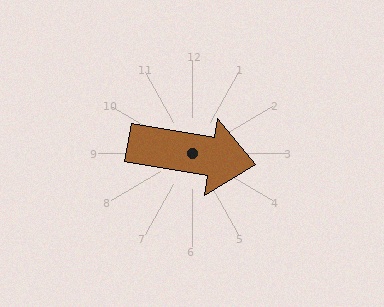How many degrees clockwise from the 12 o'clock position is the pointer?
Approximately 100 degrees.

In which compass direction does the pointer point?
East.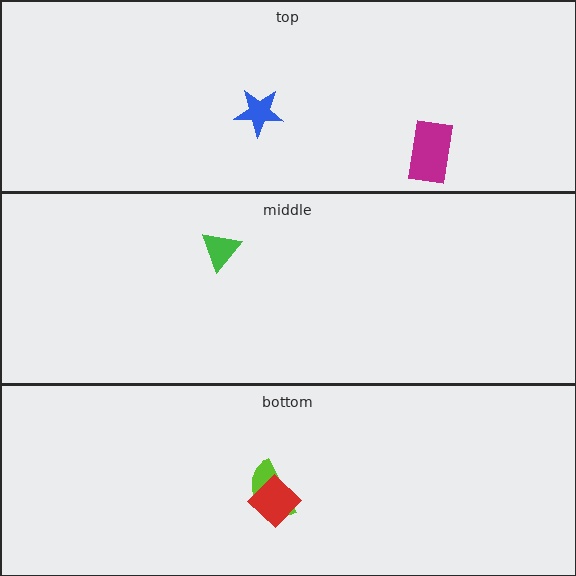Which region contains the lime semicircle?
The bottom region.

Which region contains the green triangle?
The middle region.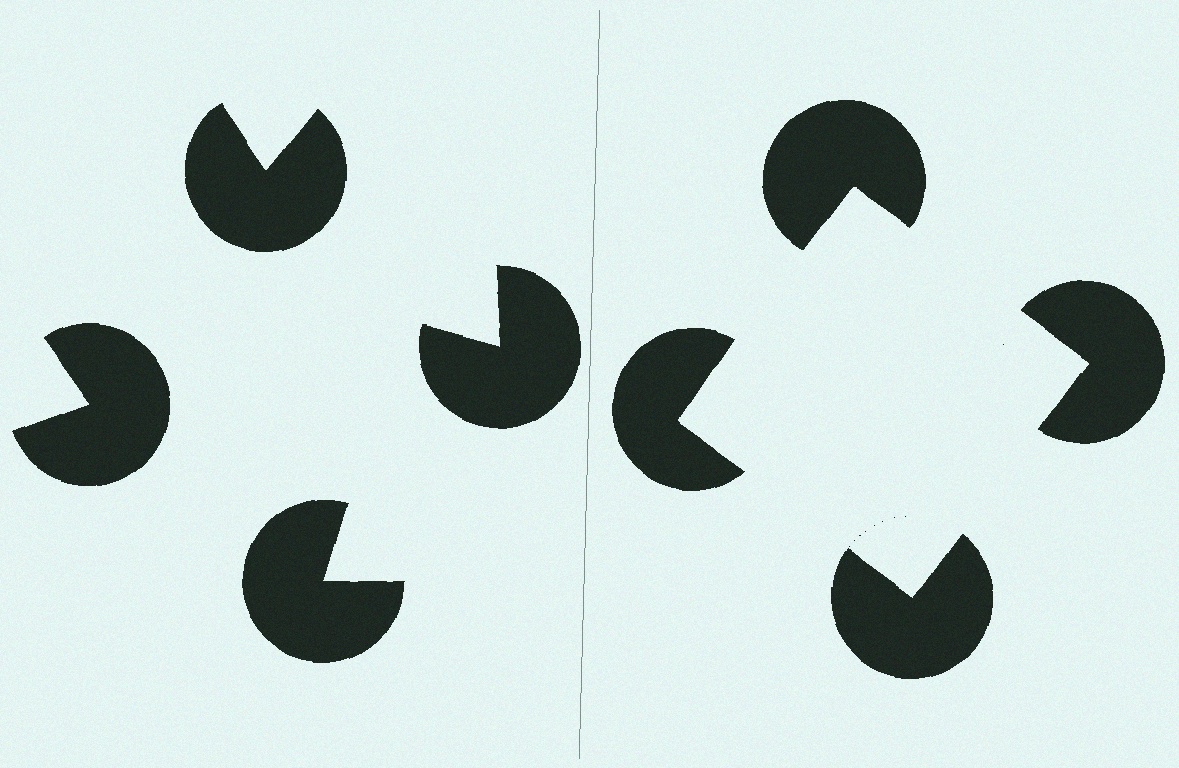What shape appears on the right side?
An illusory square.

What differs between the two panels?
The pac-man discs are positioned identically on both sides; only the wedge orientations differ. On the right they align to a square; on the left they are misaligned.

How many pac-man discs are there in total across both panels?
8 — 4 on each side.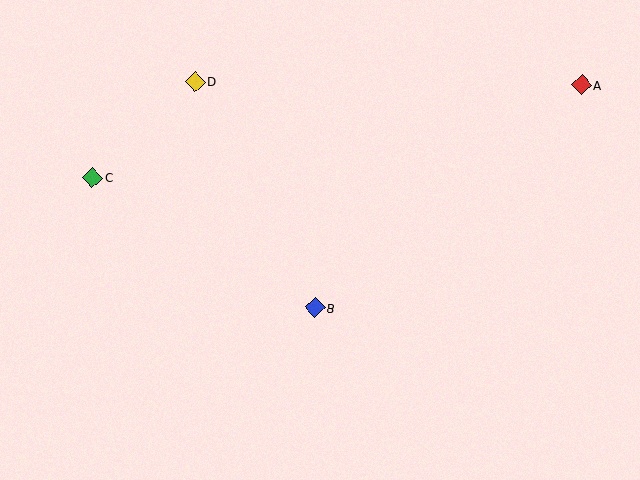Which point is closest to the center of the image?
Point B at (315, 308) is closest to the center.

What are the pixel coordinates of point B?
Point B is at (315, 308).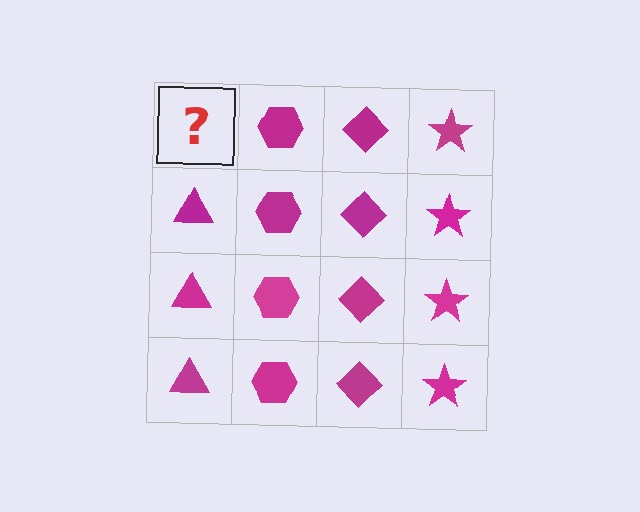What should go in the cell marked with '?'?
The missing cell should contain a magenta triangle.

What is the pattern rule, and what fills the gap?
The rule is that each column has a consistent shape. The gap should be filled with a magenta triangle.